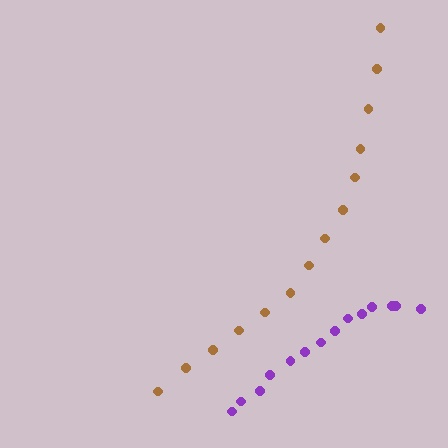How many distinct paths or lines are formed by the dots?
There are 2 distinct paths.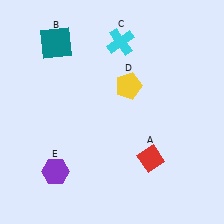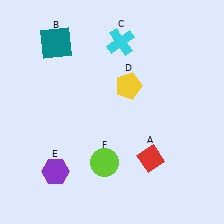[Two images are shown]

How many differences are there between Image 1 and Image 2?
There is 1 difference between the two images.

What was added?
A lime circle (F) was added in Image 2.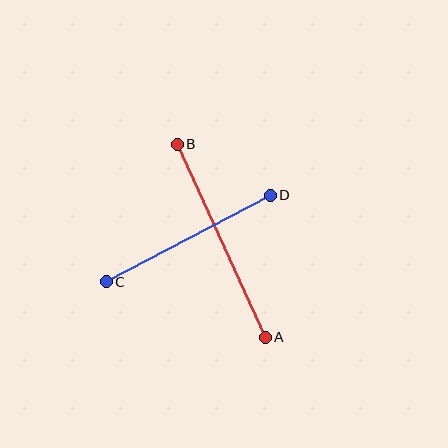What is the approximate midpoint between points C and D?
The midpoint is at approximately (188, 238) pixels.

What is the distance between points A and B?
The distance is approximately 212 pixels.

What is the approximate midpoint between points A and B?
The midpoint is at approximately (221, 241) pixels.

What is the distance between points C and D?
The distance is approximately 185 pixels.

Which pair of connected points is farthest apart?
Points A and B are farthest apart.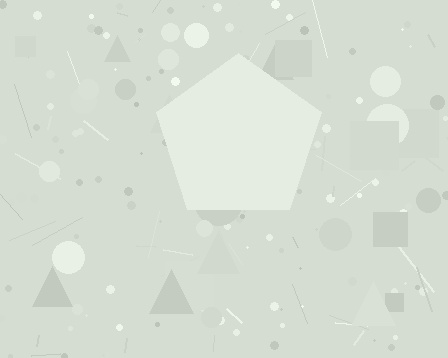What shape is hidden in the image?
A pentagon is hidden in the image.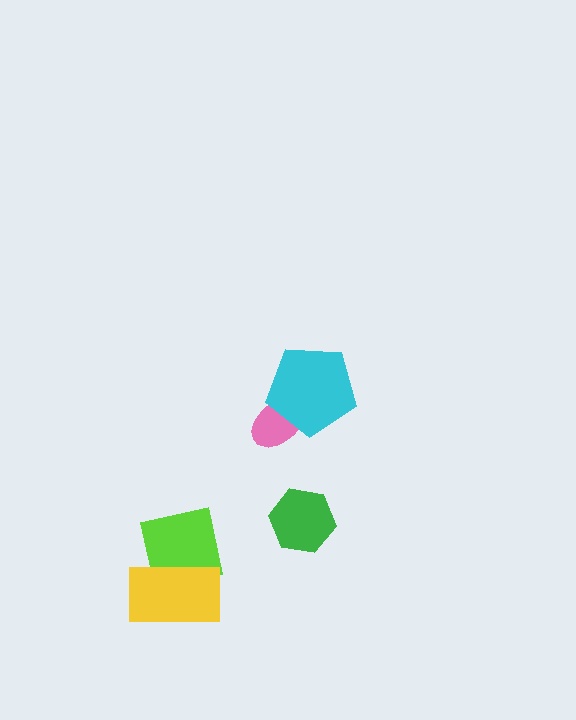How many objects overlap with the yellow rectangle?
1 object overlaps with the yellow rectangle.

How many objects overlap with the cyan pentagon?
1 object overlaps with the cyan pentagon.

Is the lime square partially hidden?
Yes, it is partially covered by another shape.